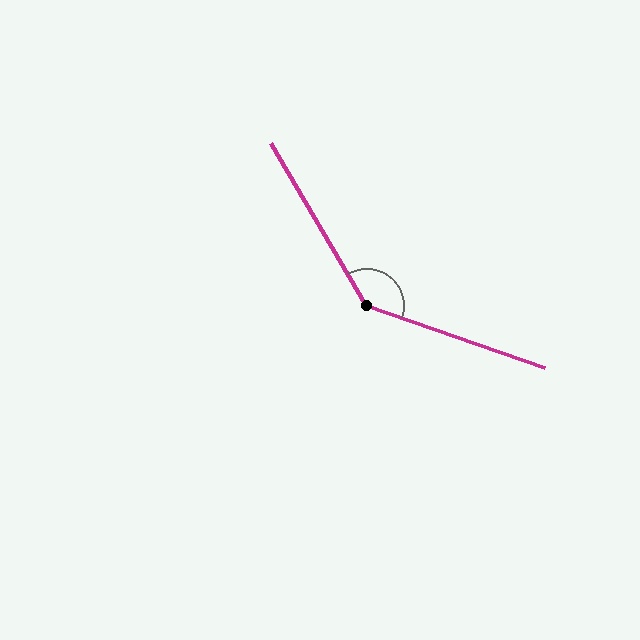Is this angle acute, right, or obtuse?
It is obtuse.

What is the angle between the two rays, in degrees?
Approximately 140 degrees.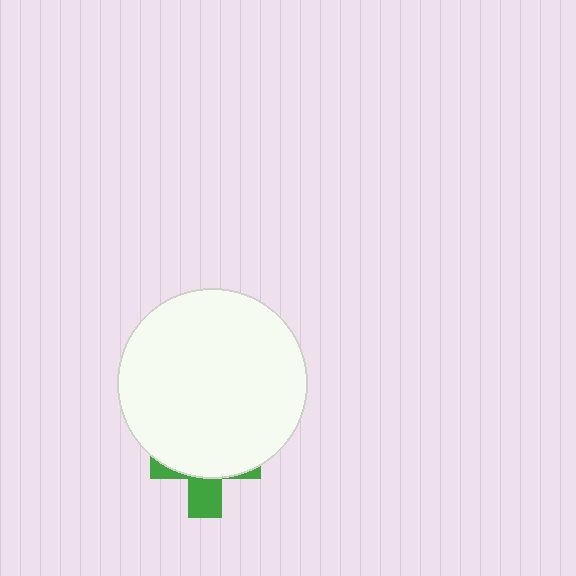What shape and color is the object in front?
The object in front is a white circle.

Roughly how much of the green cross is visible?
A small part of it is visible (roughly 32%).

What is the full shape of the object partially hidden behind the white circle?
The partially hidden object is a green cross.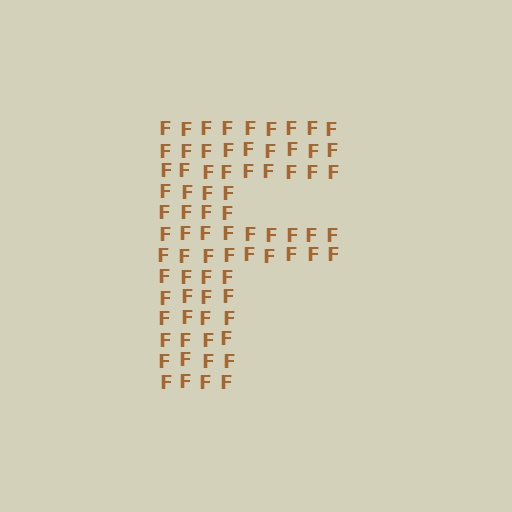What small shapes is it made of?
It is made of small letter F's.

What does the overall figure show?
The overall figure shows the letter F.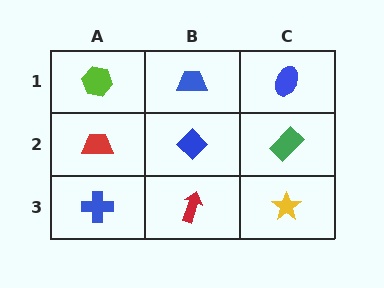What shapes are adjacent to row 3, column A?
A red trapezoid (row 2, column A), a red arrow (row 3, column B).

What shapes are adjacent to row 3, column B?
A blue diamond (row 2, column B), a blue cross (row 3, column A), a yellow star (row 3, column C).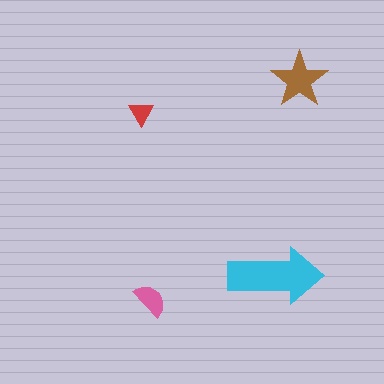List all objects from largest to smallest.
The cyan arrow, the brown star, the pink semicircle, the red triangle.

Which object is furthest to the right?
The brown star is rightmost.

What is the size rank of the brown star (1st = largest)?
2nd.